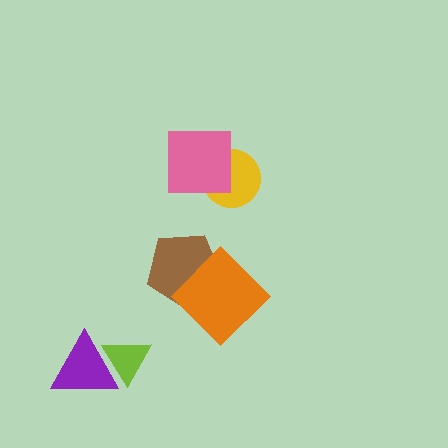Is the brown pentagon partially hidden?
Yes, it is partially covered by another shape.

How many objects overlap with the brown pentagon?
1 object overlaps with the brown pentagon.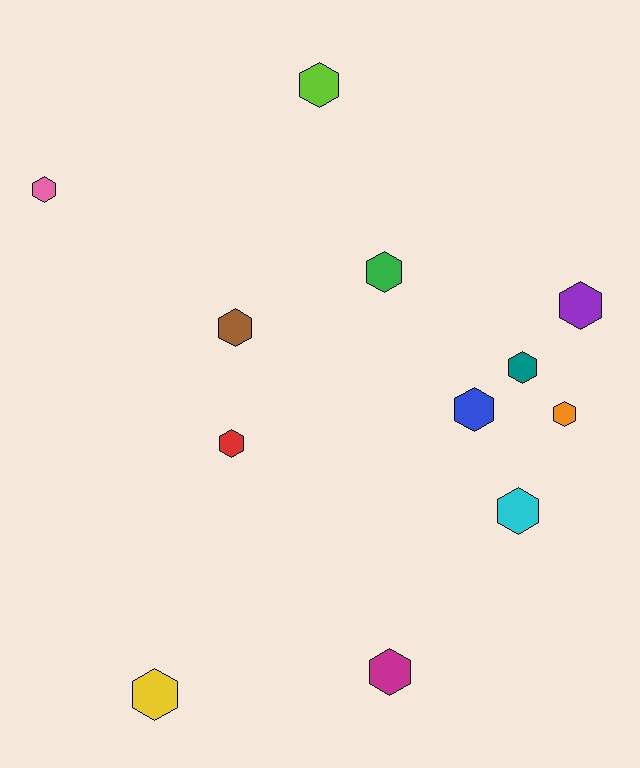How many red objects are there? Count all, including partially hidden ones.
There is 1 red object.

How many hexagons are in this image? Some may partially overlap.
There are 12 hexagons.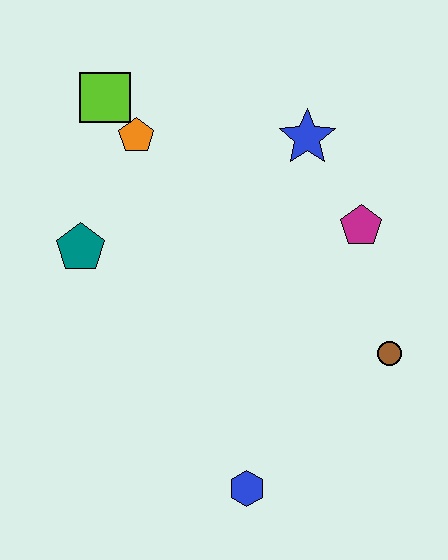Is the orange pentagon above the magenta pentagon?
Yes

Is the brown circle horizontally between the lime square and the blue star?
No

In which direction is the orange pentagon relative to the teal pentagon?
The orange pentagon is above the teal pentagon.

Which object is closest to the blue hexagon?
The brown circle is closest to the blue hexagon.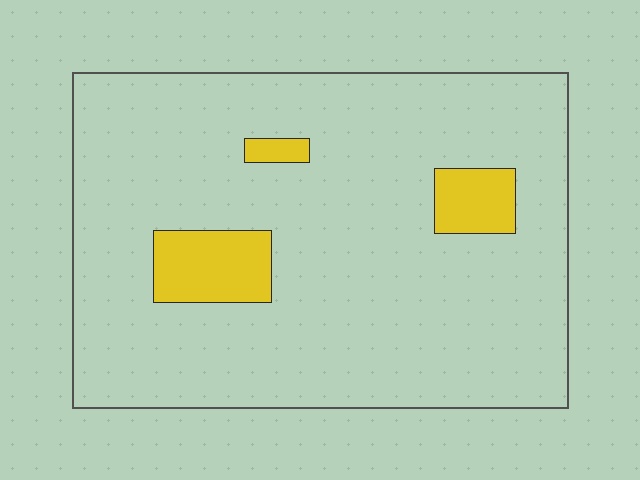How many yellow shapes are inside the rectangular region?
3.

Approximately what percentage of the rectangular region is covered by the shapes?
Approximately 10%.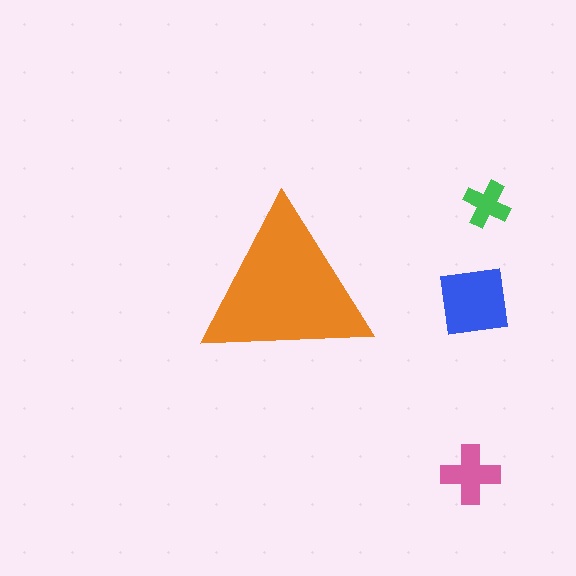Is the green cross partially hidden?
No, the green cross is fully visible.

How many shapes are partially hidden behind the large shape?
0 shapes are partially hidden.